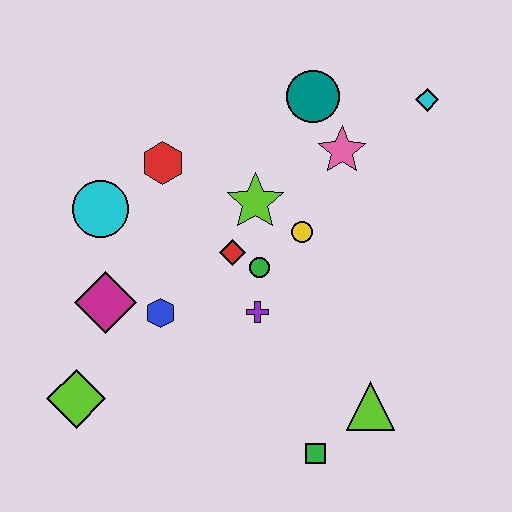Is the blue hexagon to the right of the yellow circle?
No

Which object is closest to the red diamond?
The green circle is closest to the red diamond.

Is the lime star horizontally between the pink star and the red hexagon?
Yes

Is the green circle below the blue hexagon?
No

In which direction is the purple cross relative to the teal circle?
The purple cross is below the teal circle.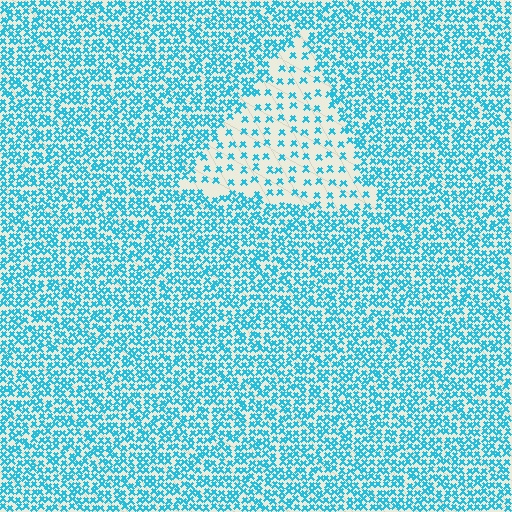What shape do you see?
I see a triangle.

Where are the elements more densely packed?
The elements are more densely packed outside the triangle boundary.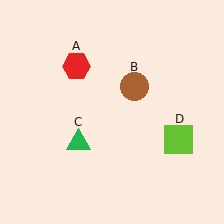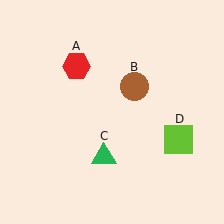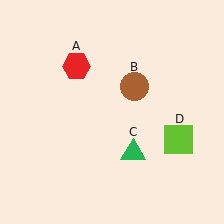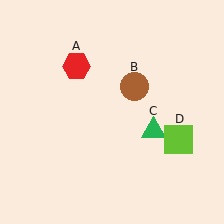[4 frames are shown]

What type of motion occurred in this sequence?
The green triangle (object C) rotated counterclockwise around the center of the scene.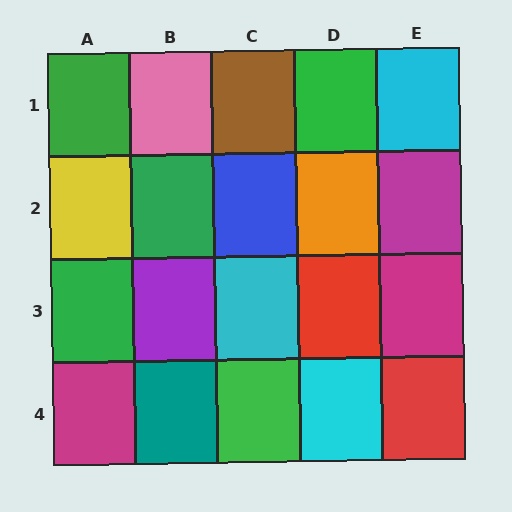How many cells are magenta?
3 cells are magenta.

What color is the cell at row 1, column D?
Green.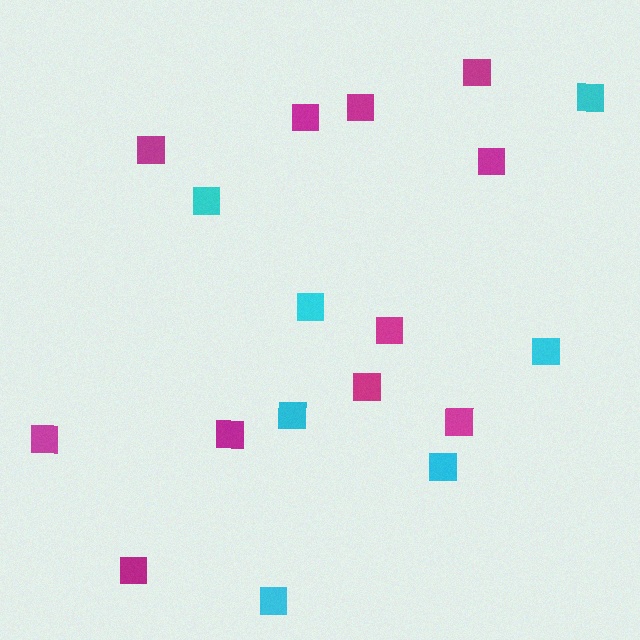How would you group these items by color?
There are 2 groups: one group of magenta squares (11) and one group of cyan squares (7).